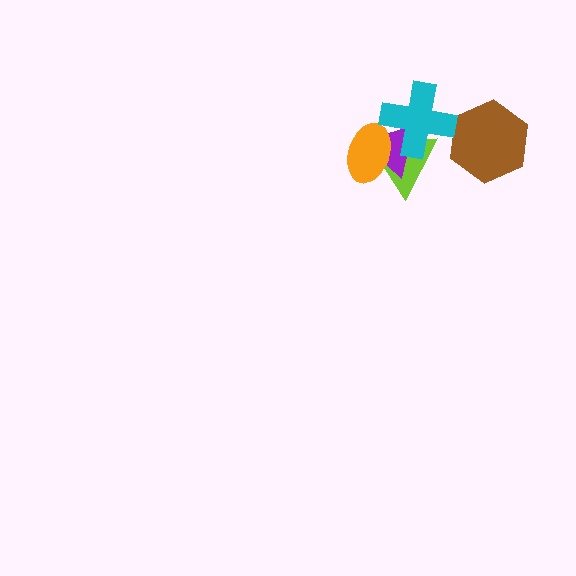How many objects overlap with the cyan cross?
3 objects overlap with the cyan cross.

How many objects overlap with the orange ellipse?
3 objects overlap with the orange ellipse.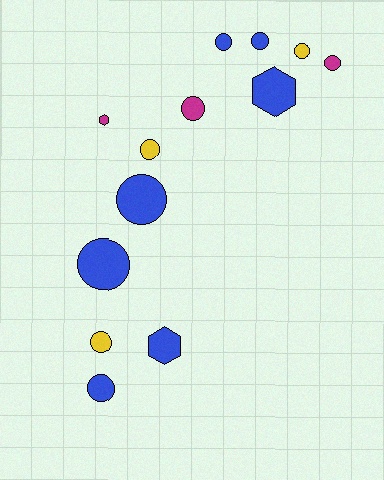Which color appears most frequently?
Blue, with 7 objects.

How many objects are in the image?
There are 13 objects.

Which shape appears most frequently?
Circle, with 10 objects.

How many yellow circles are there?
There are 3 yellow circles.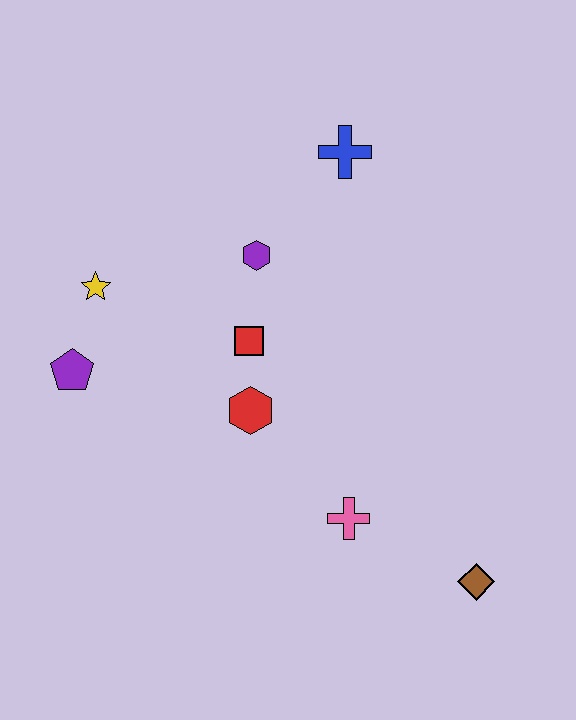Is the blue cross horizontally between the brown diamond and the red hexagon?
Yes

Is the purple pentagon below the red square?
Yes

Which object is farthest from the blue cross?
The brown diamond is farthest from the blue cross.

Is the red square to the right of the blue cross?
No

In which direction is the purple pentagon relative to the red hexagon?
The purple pentagon is to the left of the red hexagon.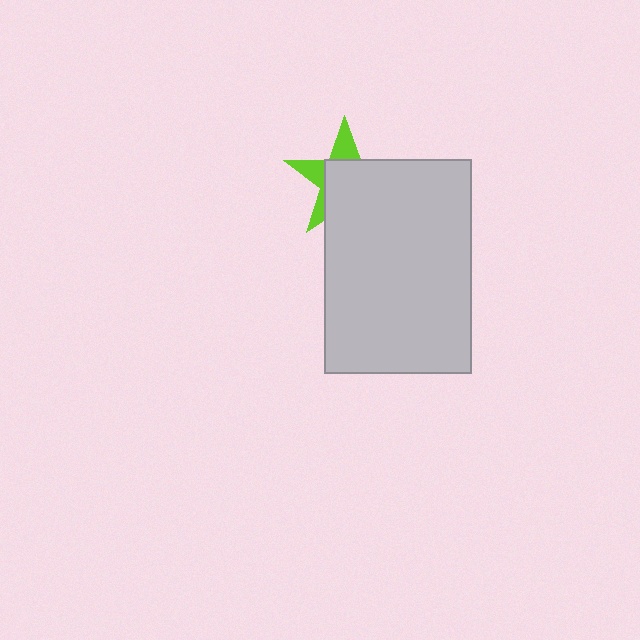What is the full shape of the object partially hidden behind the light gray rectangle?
The partially hidden object is a lime star.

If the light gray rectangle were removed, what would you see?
You would see the complete lime star.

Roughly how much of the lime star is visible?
A small part of it is visible (roughly 34%).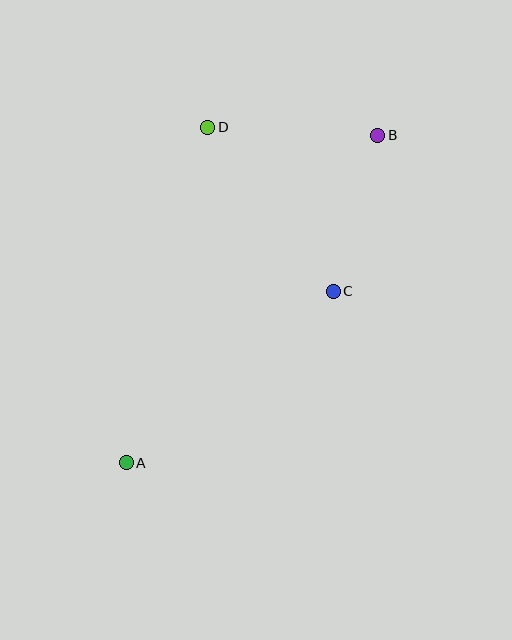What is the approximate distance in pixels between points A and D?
The distance between A and D is approximately 345 pixels.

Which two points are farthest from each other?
Points A and B are farthest from each other.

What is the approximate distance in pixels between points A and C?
The distance between A and C is approximately 269 pixels.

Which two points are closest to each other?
Points B and C are closest to each other.